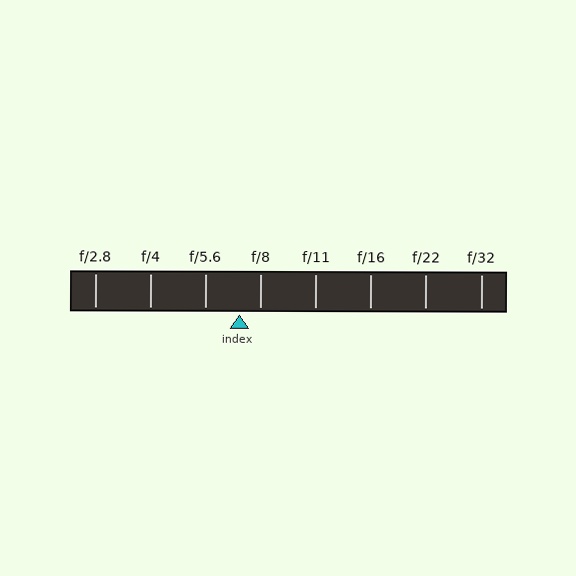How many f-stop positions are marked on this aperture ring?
There are 8 f-stop positions marked.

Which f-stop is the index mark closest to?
The index mark is closest to f/8.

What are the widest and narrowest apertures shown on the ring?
The widest aperture shown is f/2.8 and the narrowest is f/32.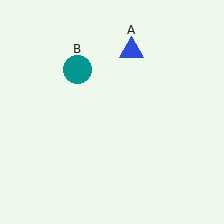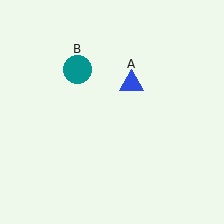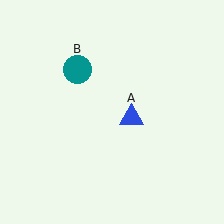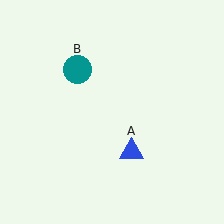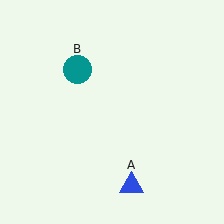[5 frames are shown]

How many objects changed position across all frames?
1 object changed position: blue triangle (object A).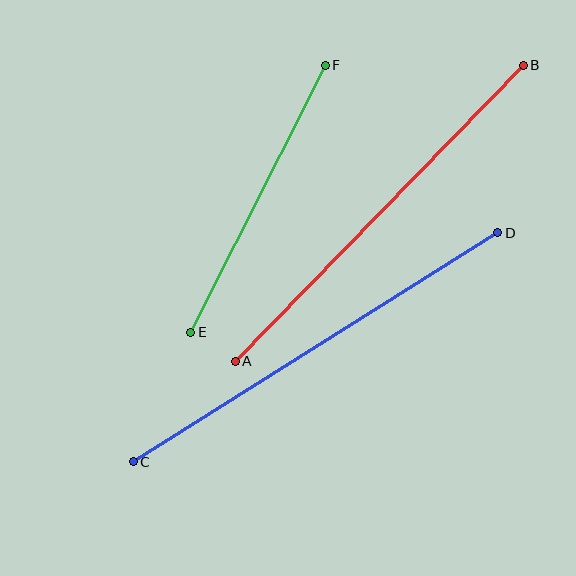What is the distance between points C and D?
The distance is approximately 431 pixels.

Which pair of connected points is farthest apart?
Points C and D are farthest apart.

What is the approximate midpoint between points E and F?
The midpoint is at approximately (258, 199) pixels.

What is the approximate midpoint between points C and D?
The midpoint is at approximately (316, 347) pixels.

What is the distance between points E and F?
The distance is approximately 299 pixels.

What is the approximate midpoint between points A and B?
The midpoint is at approximately (379, 213) pixels.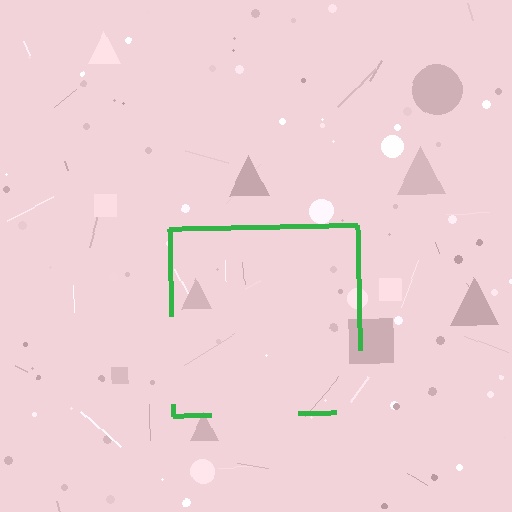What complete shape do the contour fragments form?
The contour fragments form a square.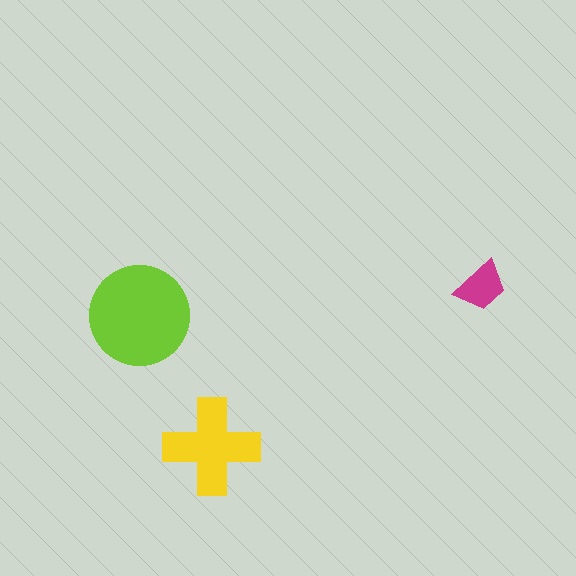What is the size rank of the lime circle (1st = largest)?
1st.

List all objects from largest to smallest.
The lime circle, the yellow cross, the magenta trapezoid.